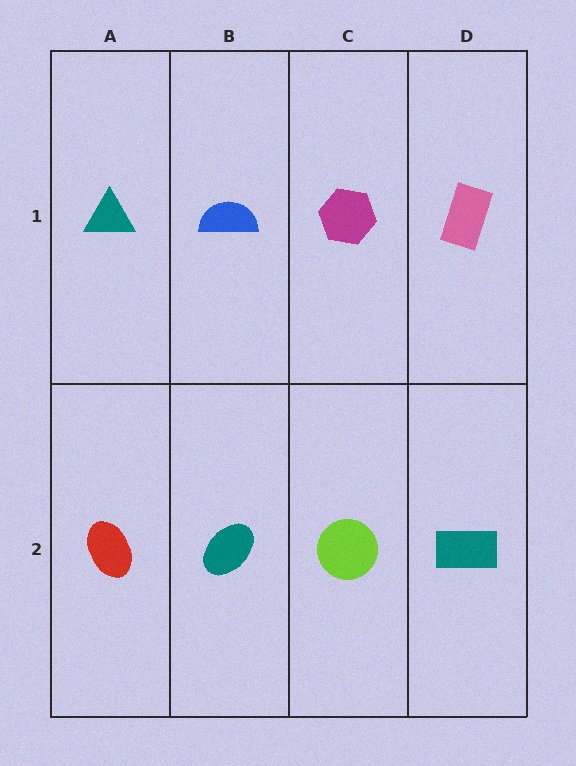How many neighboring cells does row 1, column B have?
3.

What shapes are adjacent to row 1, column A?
A red ellipse (row 2, column A), a blue semicircle (row 1, column B).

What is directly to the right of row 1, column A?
A blue semicircle.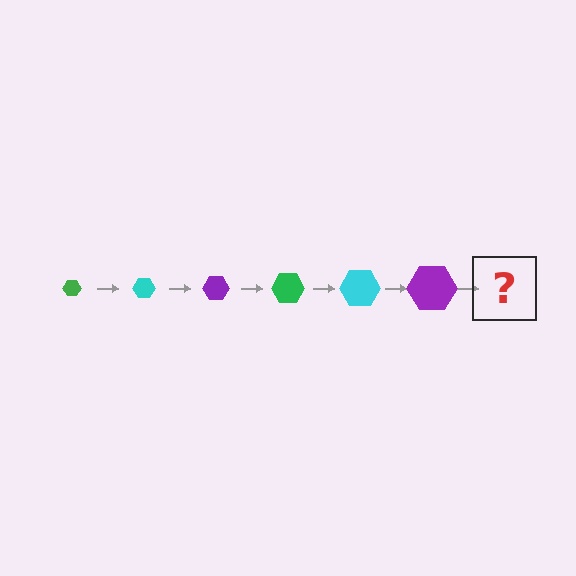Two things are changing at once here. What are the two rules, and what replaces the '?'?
The two rules are that the hexagon grows larger each step and the color cycles through green, cyan, and purple. The '?' should be a green hexagon, larger than the previous one.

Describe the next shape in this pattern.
It should be a green hexagon, larger than the previous one.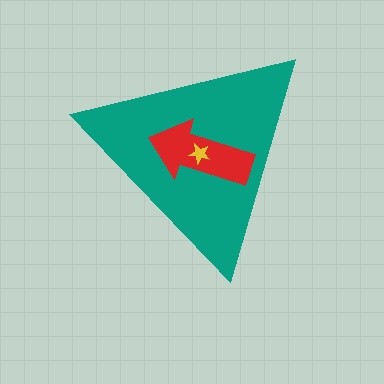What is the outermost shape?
The teal triangle.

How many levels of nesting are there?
3.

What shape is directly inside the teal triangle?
The red arrow.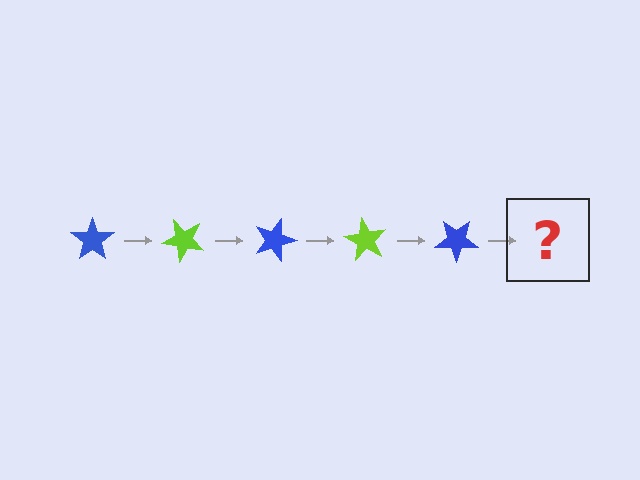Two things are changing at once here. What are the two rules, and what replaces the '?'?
The two rules are that it rotates 45 degrees each step and the color cycles through blue and lime. The '?' should be a lime star, rotated 225 degrees from the start.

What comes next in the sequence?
The next element should be a lime star, rotated 225 degrees from the start.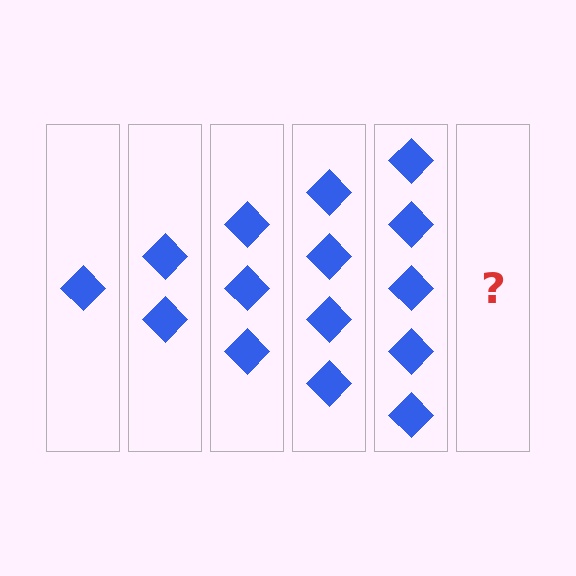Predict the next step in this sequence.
The next step is 6 diamonds.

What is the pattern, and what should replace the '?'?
The pattern is that each step adds one more diamond. The '?' should be 6 diamonds.